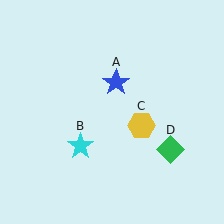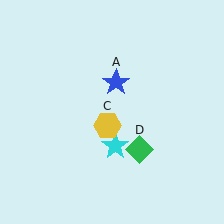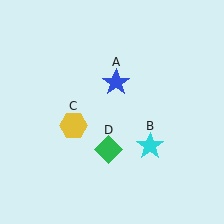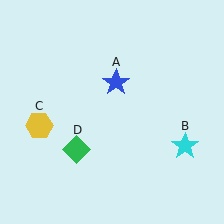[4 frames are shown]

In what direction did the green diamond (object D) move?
The green diamond (object D) moved left.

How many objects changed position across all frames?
3 objects changed position: cyan star (object B), yellow hexagon (object C), green diamond (object D).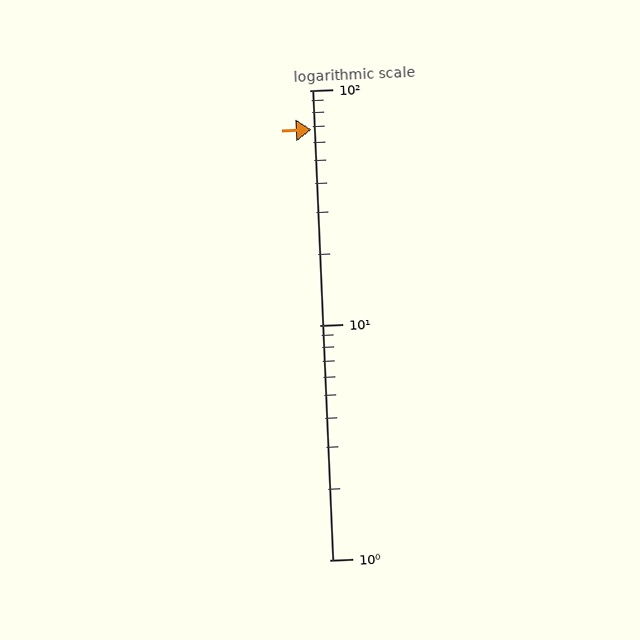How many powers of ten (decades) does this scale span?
The scale spans 2 decades, from 1 to 100.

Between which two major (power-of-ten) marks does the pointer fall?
The pointer is between 10 and 100.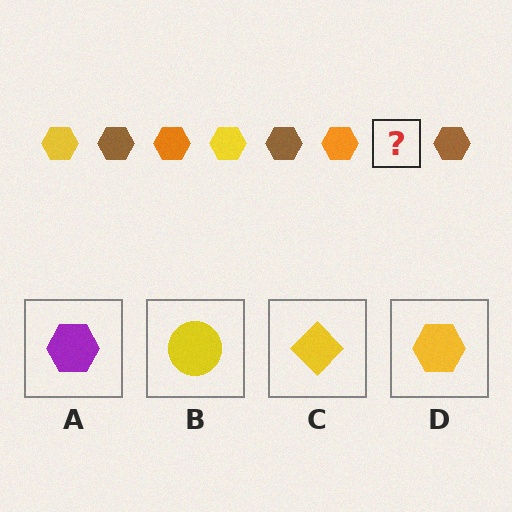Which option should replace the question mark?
Option D.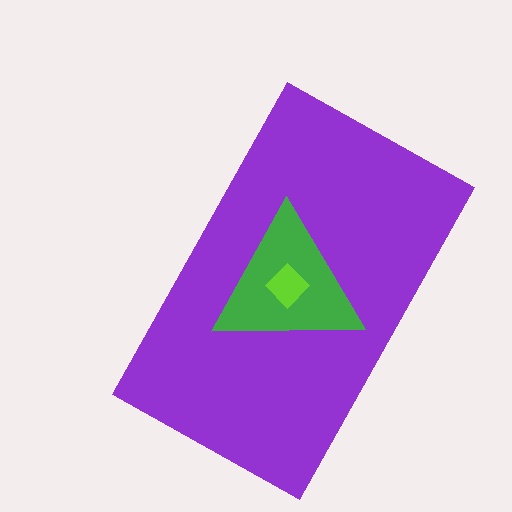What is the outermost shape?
The purple rectangle.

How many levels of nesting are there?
3.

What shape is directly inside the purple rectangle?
The green triangle.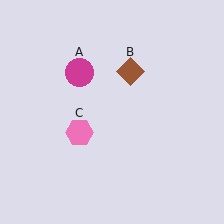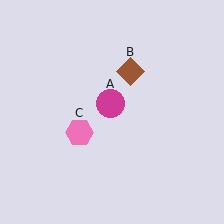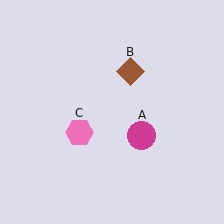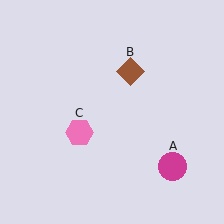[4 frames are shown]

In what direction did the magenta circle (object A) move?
The magenta circle (object A) moved down and to the right.